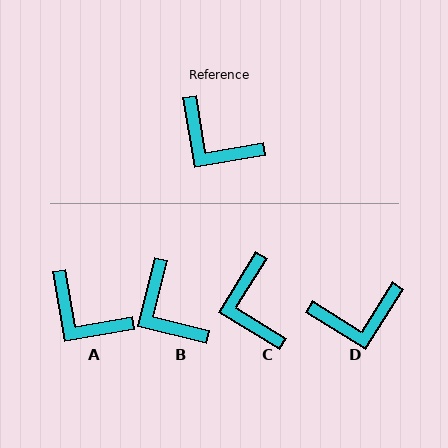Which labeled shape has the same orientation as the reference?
A.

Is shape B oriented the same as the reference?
No, it is off by about 24 degrees.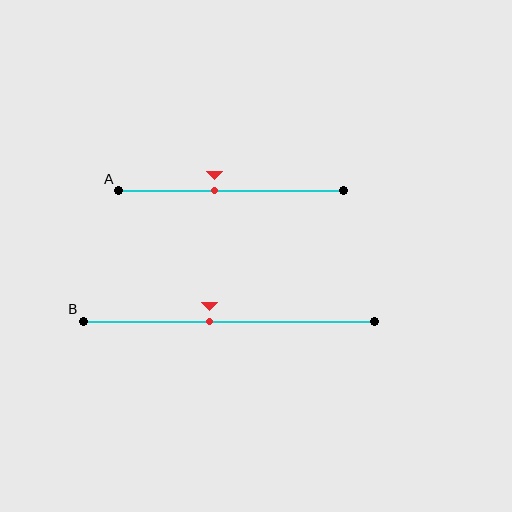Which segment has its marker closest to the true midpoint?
Segment B has its marker closest to the true midpoint.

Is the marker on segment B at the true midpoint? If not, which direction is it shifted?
No, the marker on segment B is shifted to the left by about 6% of the segment length.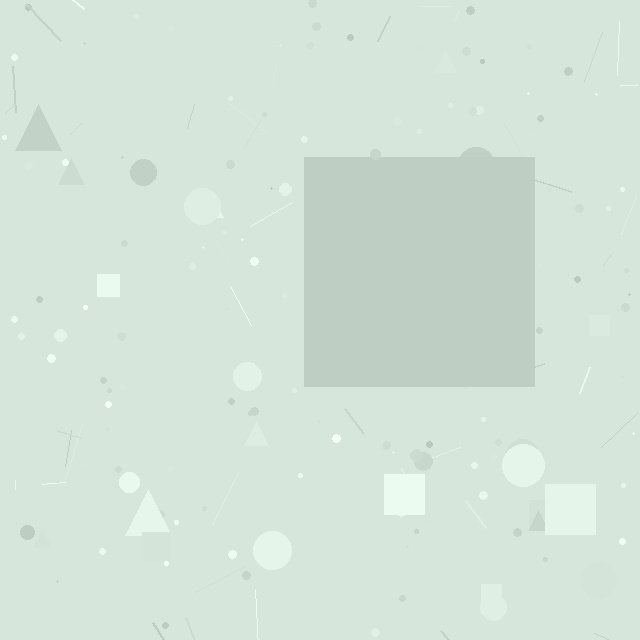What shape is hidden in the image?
A square is hidden in the image.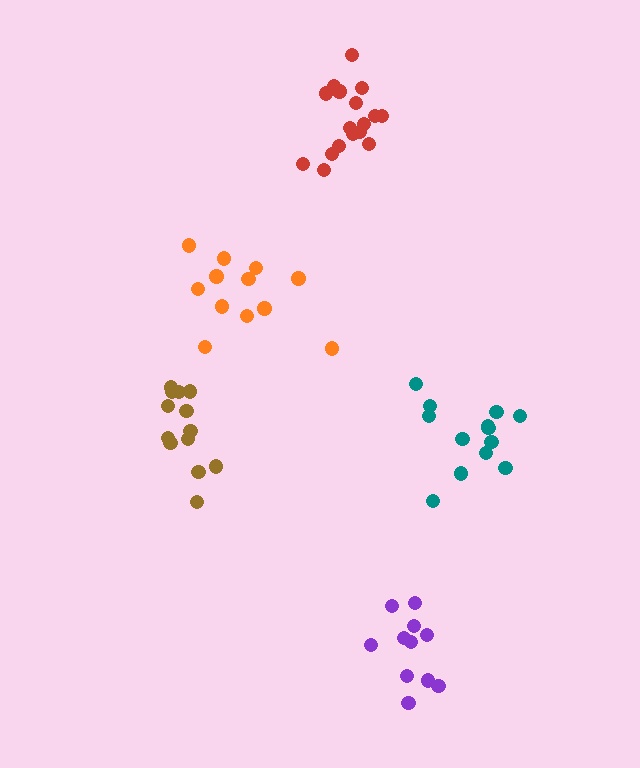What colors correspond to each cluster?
The clusters are colored: brown, teal, purple, orange, red.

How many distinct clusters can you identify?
There are 5 distinct clusters.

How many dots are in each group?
Group 1: 13 dots, Group 2: 13 dots, Group 3: 11 dots, Group 4: 12 dots, Group 5: 17 dots (66 total).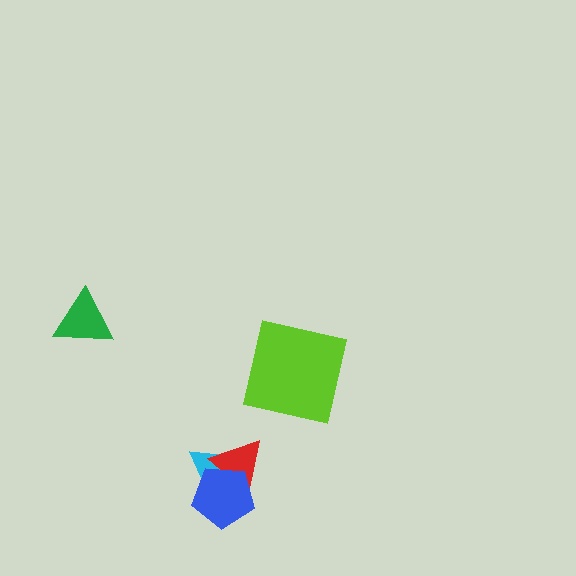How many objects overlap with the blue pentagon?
2 objects overlap with the blue pentagon.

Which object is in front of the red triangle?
The blue pentagon is in front of the red triangle.